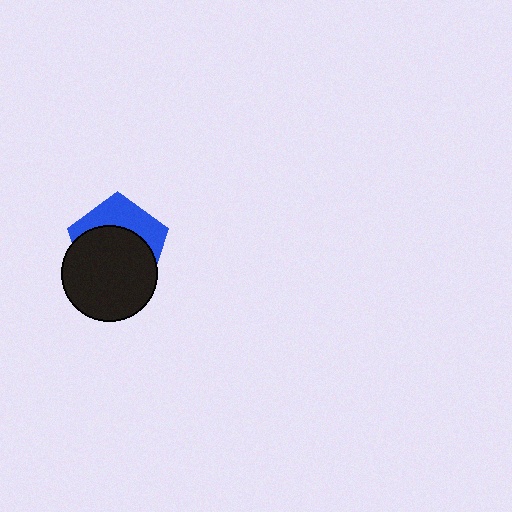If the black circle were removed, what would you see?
You would see the complete blue pentagon.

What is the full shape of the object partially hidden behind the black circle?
The partially hidden object is a blue pentagon.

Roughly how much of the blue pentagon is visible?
A small part of it is visible (roughly 37%).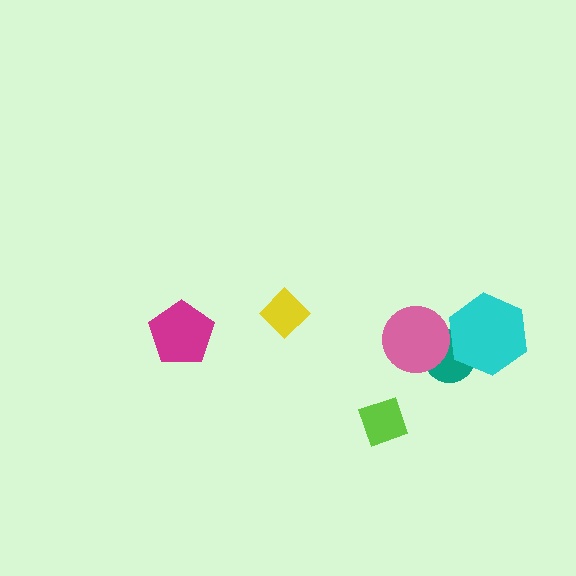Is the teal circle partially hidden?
Yes, it is partially covered by another shape.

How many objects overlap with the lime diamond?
0 objects overlap with the lime diamond.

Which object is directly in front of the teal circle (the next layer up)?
The cyan hexagon is directly in front of the teal circle.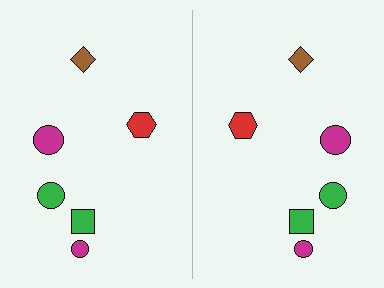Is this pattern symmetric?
Yes, this pattern has bilateral (reflection) symmetry.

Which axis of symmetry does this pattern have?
The pattern has a vertical axis of symmetry running through the center of the image.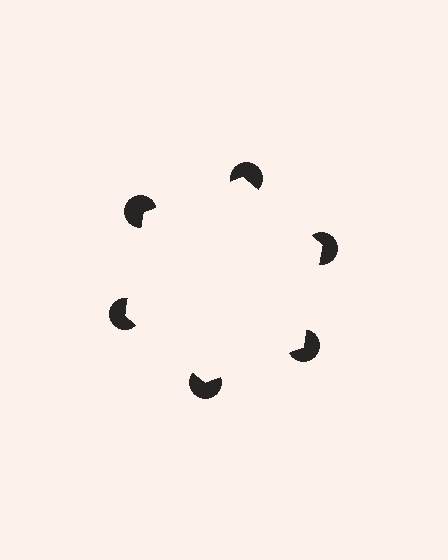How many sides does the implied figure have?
6 sides.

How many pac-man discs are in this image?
There are 6 — one at each vertex of the illusory hexagon.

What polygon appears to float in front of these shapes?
An illusory hexagon — its edges are inferred from the aligned wedge cuts in the pac-man discs, not physically drawn.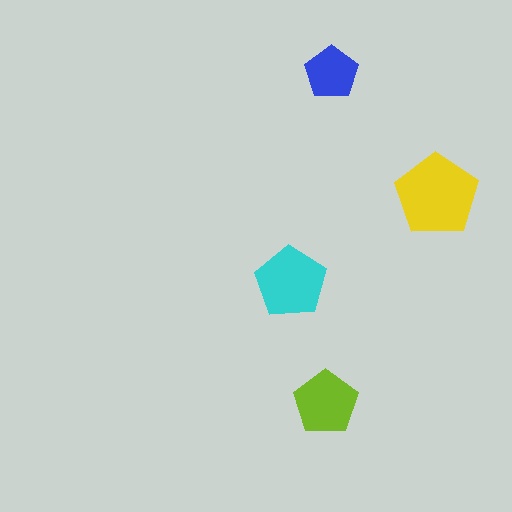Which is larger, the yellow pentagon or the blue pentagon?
The yellow one.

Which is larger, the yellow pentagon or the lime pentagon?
The yellow one.